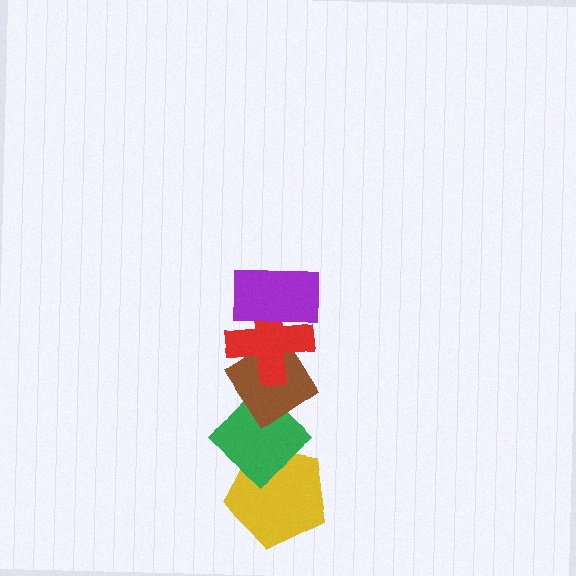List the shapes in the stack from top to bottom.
From top to bottom: the purple rectangle, the red cross, the brown diamond, the green diamond, the yellow pentagon.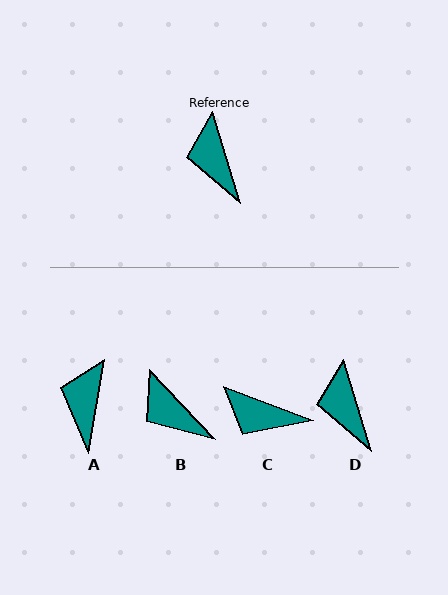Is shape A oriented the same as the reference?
No, it is off by about 27 degrees.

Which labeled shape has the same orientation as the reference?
D.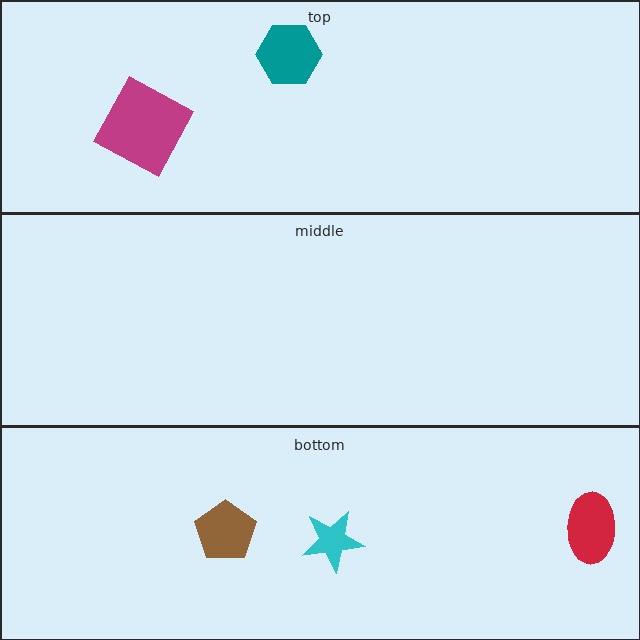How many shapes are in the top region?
2.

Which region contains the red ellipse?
The bottom region.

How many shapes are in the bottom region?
3.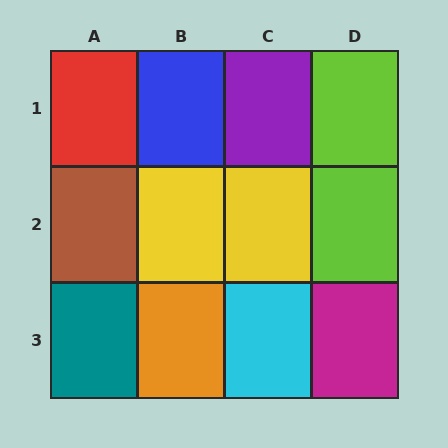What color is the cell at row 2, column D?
Lime.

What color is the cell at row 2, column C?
Yellow.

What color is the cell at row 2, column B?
Yellow.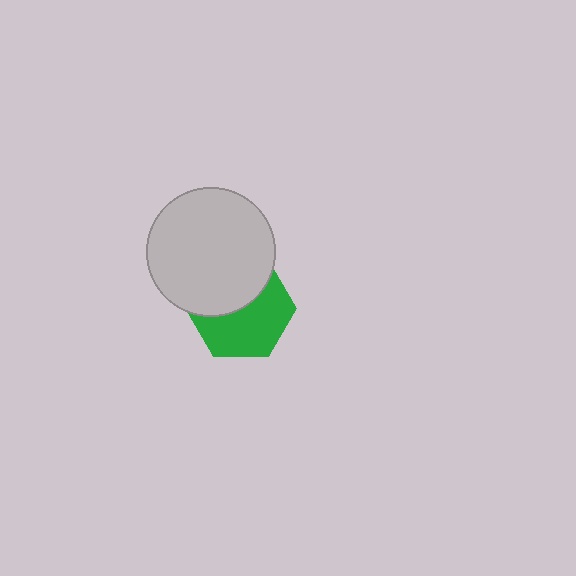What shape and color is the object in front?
The object in front is a light gray circle.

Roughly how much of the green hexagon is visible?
About half of it is visible (roughly 57%).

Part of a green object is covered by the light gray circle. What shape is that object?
It is a hexagon.